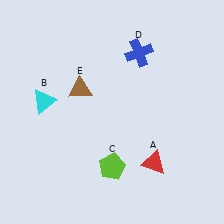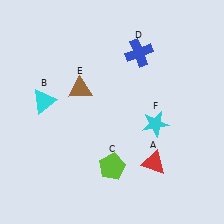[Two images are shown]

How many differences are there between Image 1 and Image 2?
There is 1 difference between the two images.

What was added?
A cyan star (F) was added in Image 2.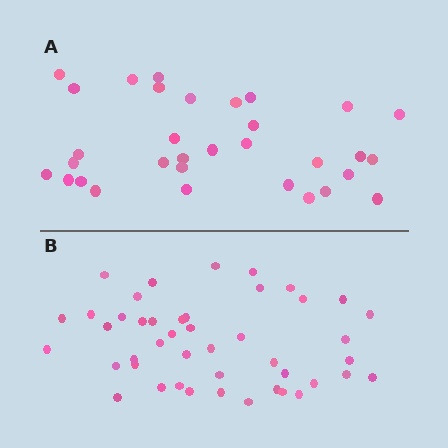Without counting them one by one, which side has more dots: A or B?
Region B (the bottom region) has more dots.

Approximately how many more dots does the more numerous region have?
Region B has approximately 15 more dots than region A.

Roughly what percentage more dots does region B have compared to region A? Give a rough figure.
About 40% more.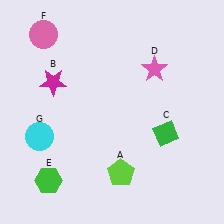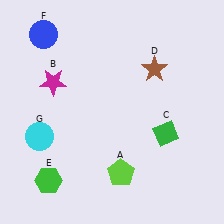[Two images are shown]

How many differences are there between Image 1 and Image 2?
There are 2 differences between the two images.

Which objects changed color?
D changed from pink to brown. F changed from pink to blue.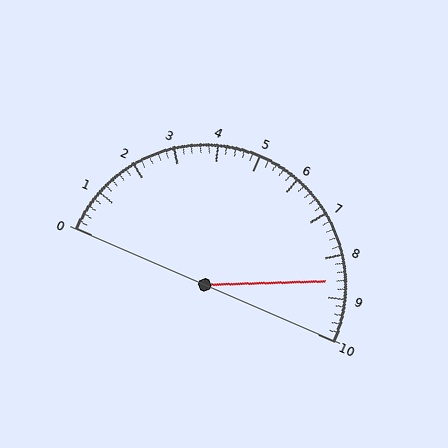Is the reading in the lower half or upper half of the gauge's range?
The reading is in the upper half of the range (0 to 10).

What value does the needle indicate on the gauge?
The needle indicates approximately 8.6.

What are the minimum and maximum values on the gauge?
The gauge ranges from 0 to 10.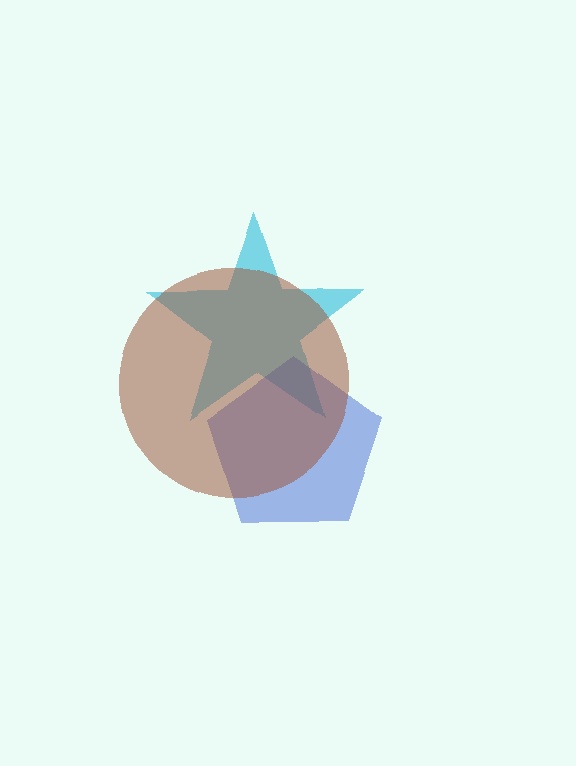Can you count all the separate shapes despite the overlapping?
Yes, there are 3 separate shapes.